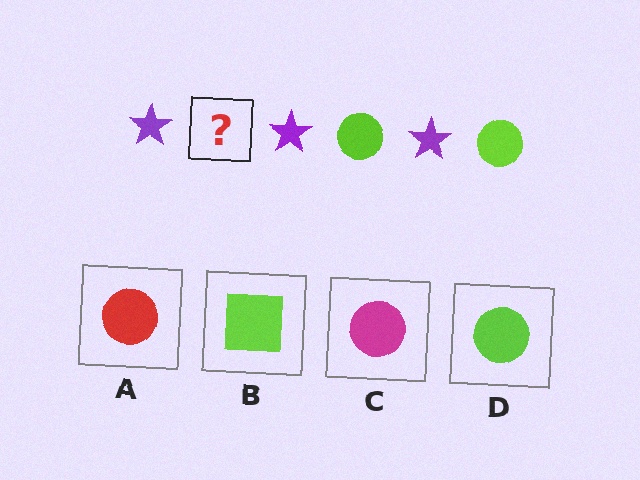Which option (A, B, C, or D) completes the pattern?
D.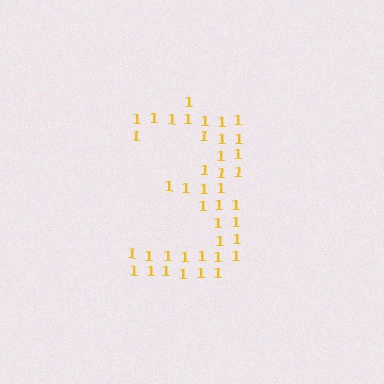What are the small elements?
The small elements are digit 1's.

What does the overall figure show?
The overall figure shows the digit 3.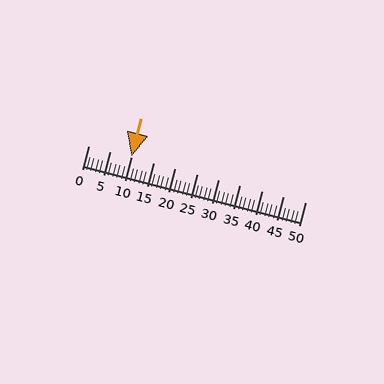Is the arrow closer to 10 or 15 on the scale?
The arrow is closer to 10.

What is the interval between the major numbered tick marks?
The major tick marks are spaced 5 units apart.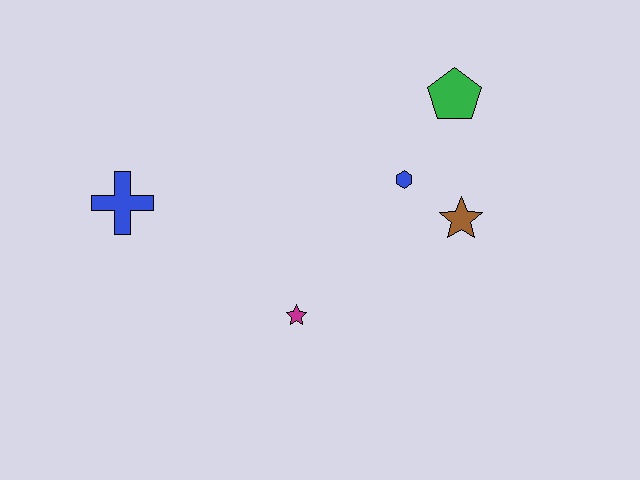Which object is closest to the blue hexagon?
The brown star is closest to the blue hexagon.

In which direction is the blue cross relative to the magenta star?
The blue cross is to the left of the magenta star.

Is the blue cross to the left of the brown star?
Yes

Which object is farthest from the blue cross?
The green pentagon is farthest from the blue cross.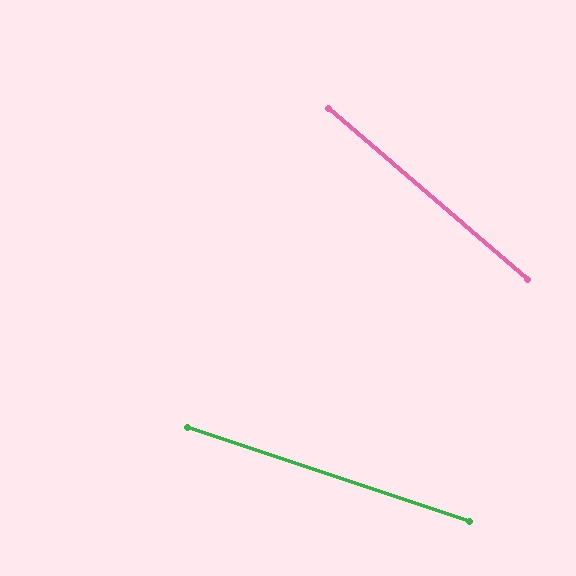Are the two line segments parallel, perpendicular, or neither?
Neither parallel nor perpendicular — they differ by about 22°.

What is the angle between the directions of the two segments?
Approximately 22 degrees.